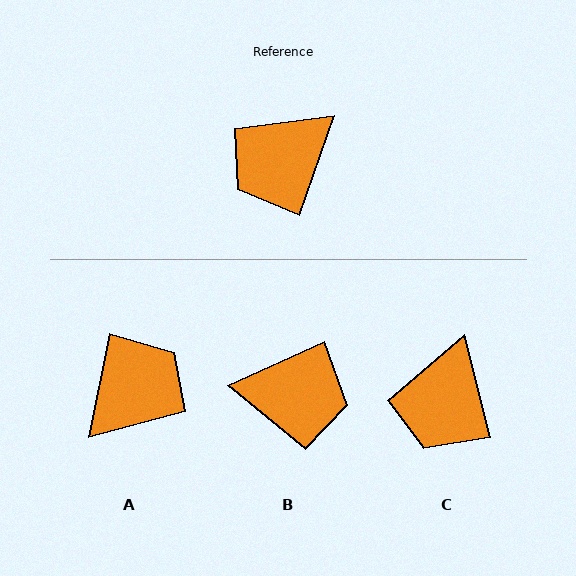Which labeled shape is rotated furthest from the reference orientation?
A, about 172 degrees away.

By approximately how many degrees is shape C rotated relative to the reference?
Approximately 33 degrees counter-clockwise.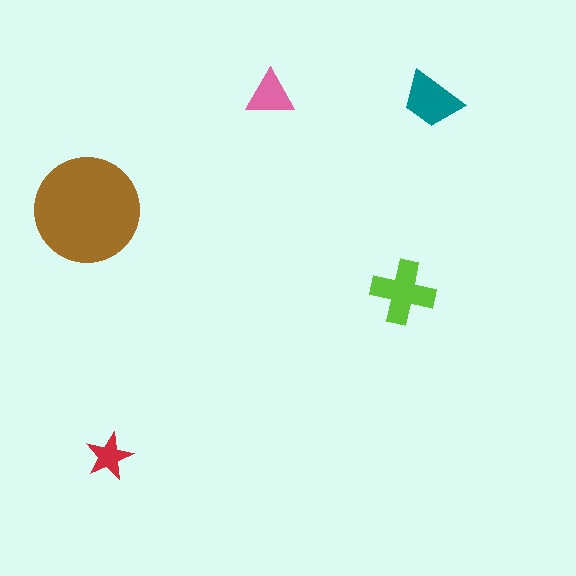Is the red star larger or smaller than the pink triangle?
Smaller.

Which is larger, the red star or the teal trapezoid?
The teal trapezoid.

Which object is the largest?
The brown circle.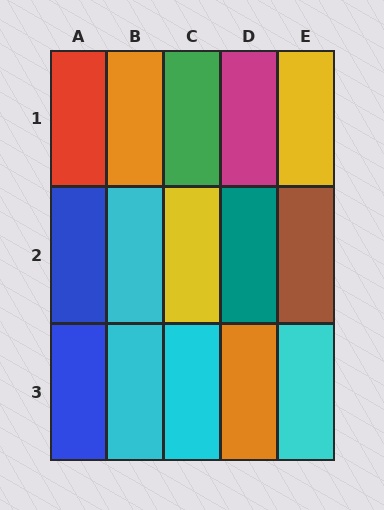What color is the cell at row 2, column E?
Brown.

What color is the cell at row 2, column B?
Cyan.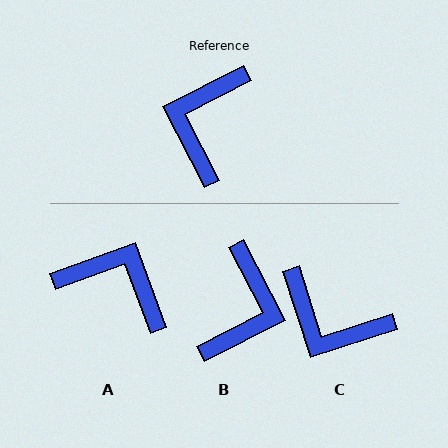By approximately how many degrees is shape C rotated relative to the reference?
Approximately 81 degrees counter-clockwise.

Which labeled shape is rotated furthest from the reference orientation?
B, about 180 degrees away.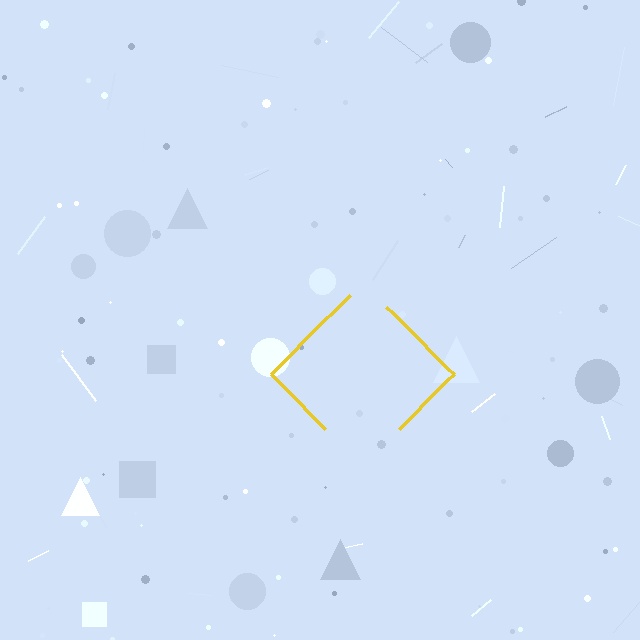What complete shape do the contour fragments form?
The contour fragments form a diamond.